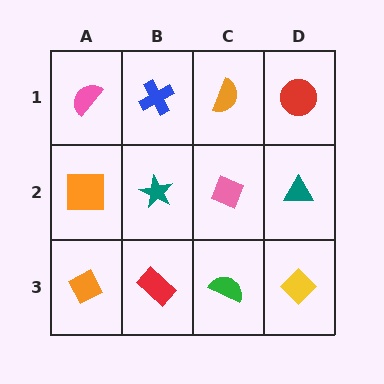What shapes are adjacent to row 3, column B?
A teal star (row 2, column B), an orange diamond (row 3, column A), a green semicircle (row 3, column C).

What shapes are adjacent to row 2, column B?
A blue cross (row 1, column B), a red rectangle (row 3, column B), an orange square (row 2, column A), a pink diamond (row 2, column C).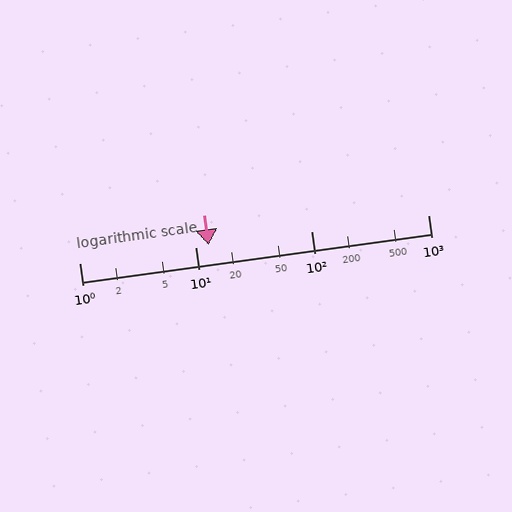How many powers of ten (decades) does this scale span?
The scale spans 3 decades, from 1 to 1000.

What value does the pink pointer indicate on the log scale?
The pointer indicates approximately 13.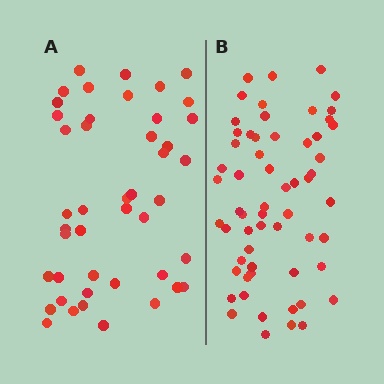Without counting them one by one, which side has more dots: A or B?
Region B (the right region) has more dots.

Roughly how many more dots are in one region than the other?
Region B has approximately 15 more dots than region A.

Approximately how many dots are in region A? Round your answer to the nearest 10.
About 40 dots. (The exact count is 45, which rounds to 40.)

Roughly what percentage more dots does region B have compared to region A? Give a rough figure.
About 35% more.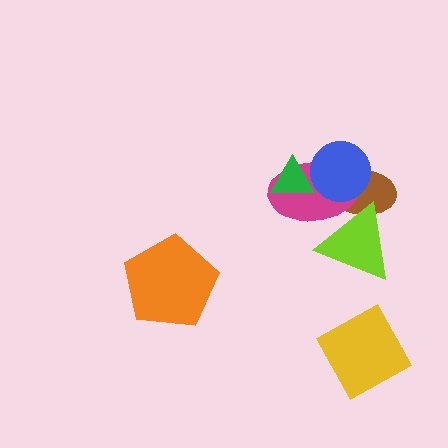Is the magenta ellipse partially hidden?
Yes, it is partially covered by another shape.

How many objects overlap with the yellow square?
0 objects overlap with the yellow square.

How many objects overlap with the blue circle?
3 objects overlap with the blue circle.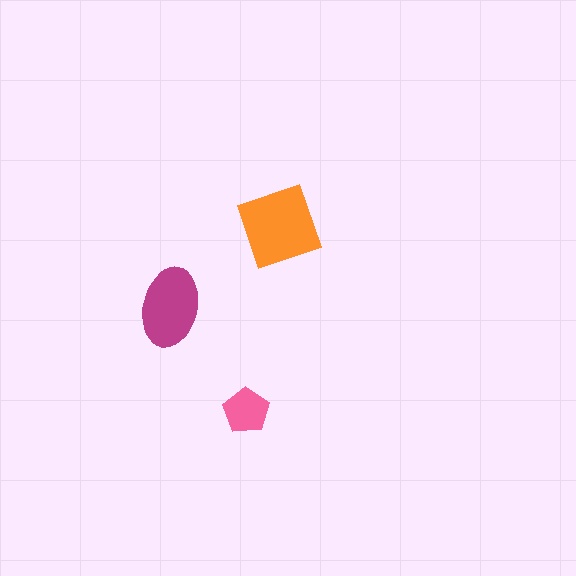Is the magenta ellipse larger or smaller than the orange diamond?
Smaller.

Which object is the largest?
The orange diamond.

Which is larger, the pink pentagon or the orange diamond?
The orange diamond.